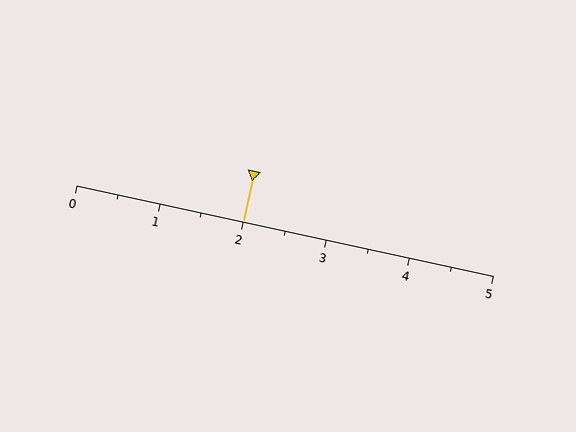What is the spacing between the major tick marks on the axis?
The major ticks are spaced 1 apart.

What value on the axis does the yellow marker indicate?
The marker indicates approximately 2.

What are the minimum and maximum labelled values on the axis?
The axis runs from 0 to 5.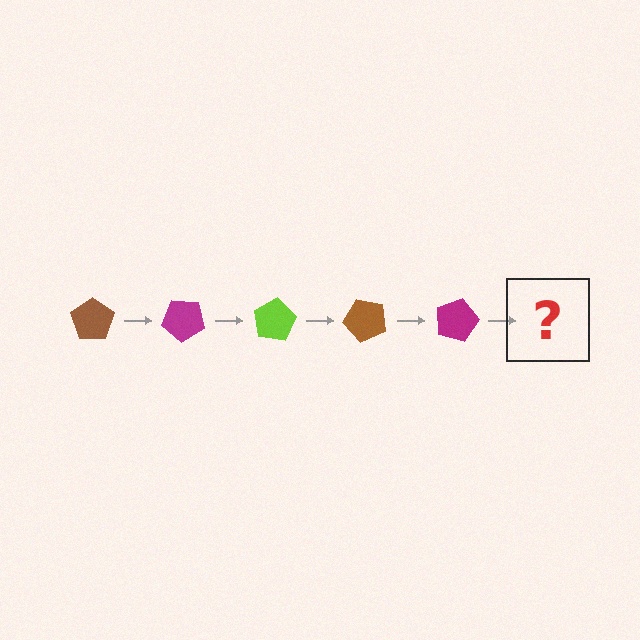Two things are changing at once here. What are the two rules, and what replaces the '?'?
The two rules are that it rotates 40 degrees each step and the color cycles through brown, magenta, and lime. The '?' should be a lime pentagon, rotated 200 degrees from the start.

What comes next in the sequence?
The next element should be a lime pentagon, rotated 200 degrees from the start.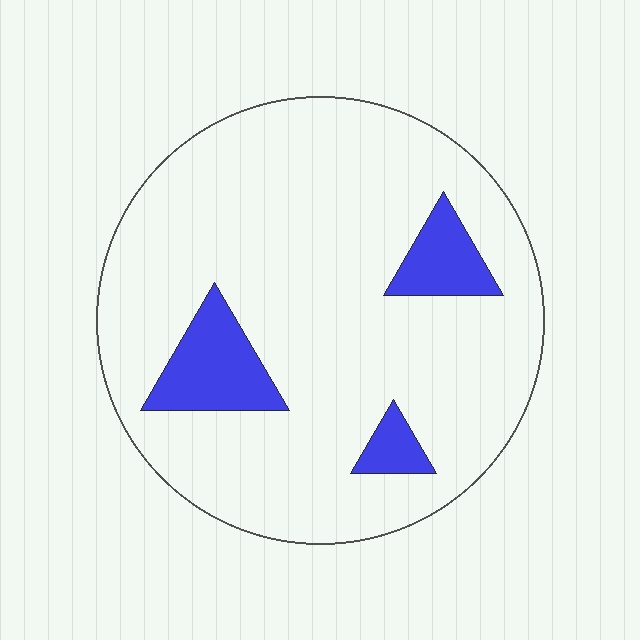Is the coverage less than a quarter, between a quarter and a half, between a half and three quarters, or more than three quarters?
Less than a quarter.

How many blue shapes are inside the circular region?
3.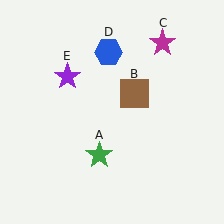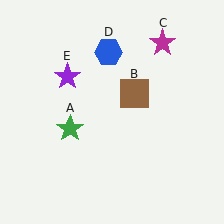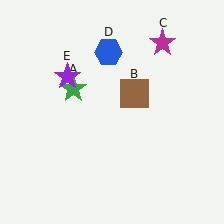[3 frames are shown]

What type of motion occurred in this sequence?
The green star (object A) rotated clockwise around the center of the scene.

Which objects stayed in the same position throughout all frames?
Brown square (object B) and magenta star (object C) and blue hexagon (object D) and purple star (object E) remained stationary.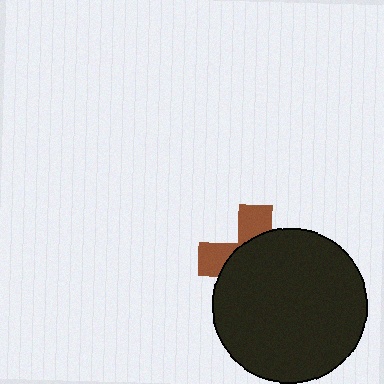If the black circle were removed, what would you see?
You would see the complete brown cross.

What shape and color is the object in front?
The object in front is a black circle.